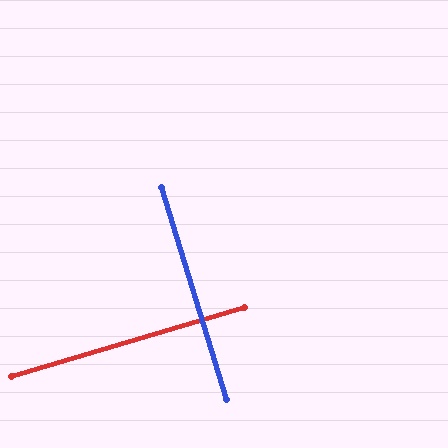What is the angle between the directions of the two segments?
Approximately 90 degrees.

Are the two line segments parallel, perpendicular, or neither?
Perpendicular — they meet at approximately 90°.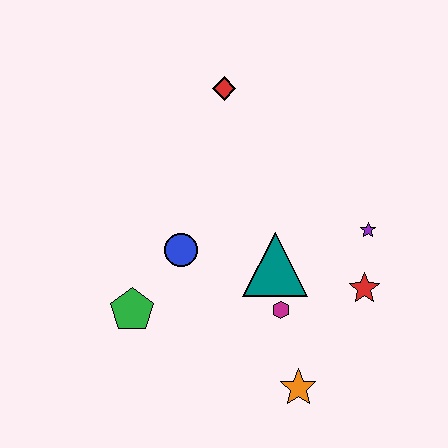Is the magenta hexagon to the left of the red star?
Yes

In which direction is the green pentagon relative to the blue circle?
The green pentagon is below the blue circle.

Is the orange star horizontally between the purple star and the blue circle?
Yes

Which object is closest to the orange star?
The magenta hexagon is closest to the orange star.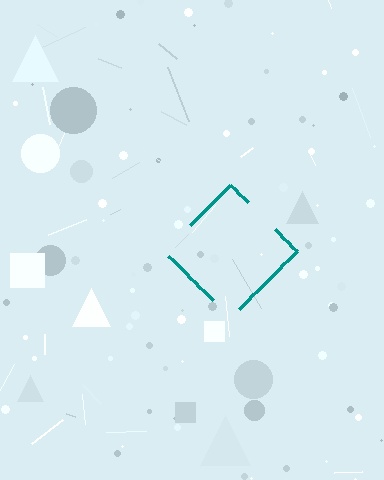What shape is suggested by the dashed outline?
The dashed outline suggests a diamond.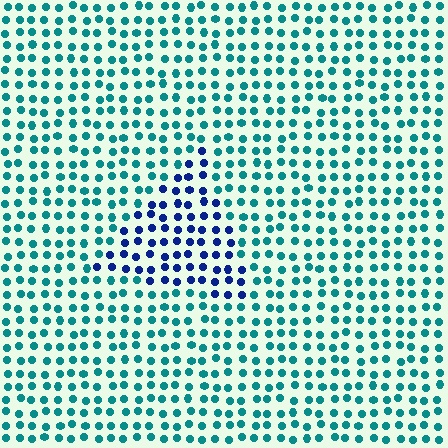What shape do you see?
I see a triangle.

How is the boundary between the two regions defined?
The boundary is defined purely by a slight shift in hue (about 50 degrees). Spacing, size, and orientation are identical on both sides.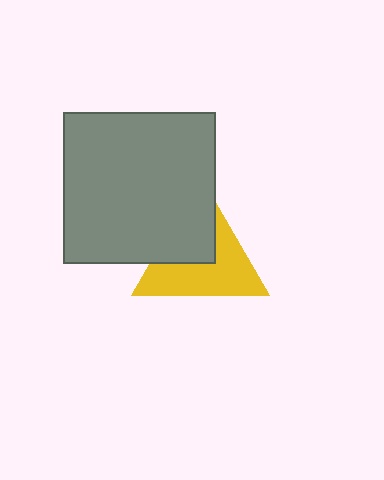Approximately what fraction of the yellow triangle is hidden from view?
Roughly 40% of the yellow triangle is hidden behind the gray square.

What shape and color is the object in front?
The object in front is a gray square.